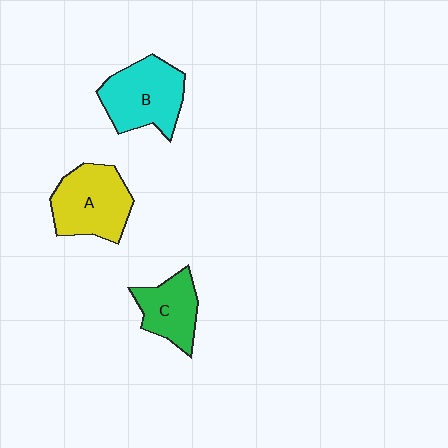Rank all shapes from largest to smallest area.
From largest to smallest: A (yellow), B (cyan), C (green).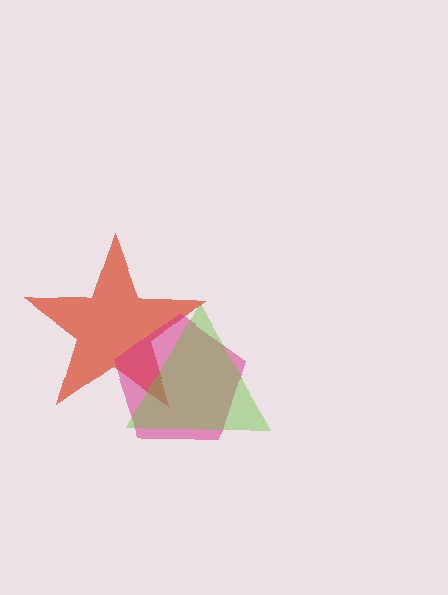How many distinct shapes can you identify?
There are 3 distinct shapes: a red star, a magenta pentagon, a lime triangle.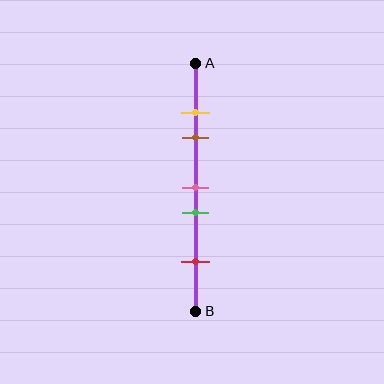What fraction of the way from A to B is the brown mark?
The brown mark is approximately 30% (0.3) of the way from A to B.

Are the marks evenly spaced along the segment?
No, the marks are not evenly spaced.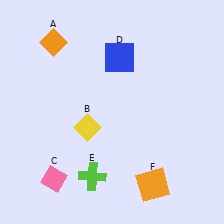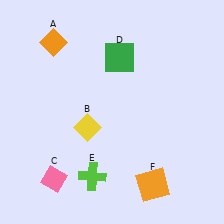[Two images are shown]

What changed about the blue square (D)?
In Image 1, D is blue. In Image 2, it changed to green.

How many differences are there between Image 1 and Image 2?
There is 1 difference between the two images.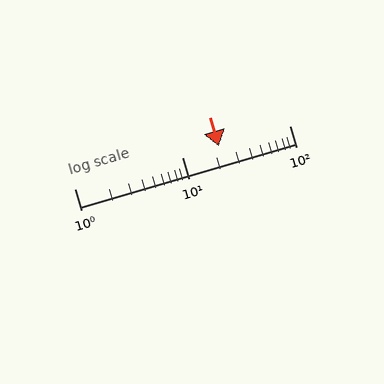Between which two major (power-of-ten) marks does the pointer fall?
The pointer is between 10 and 100.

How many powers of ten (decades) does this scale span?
The scale spans 2 decades, from 1 to 100.